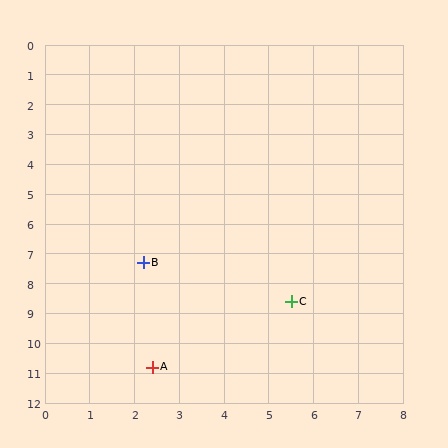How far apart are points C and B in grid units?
Points C and B are about 3.5 grid units apart.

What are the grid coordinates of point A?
Point A is at approximately (2.4, 10.8).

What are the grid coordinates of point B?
Point B is at approximately (2.2, 7.3).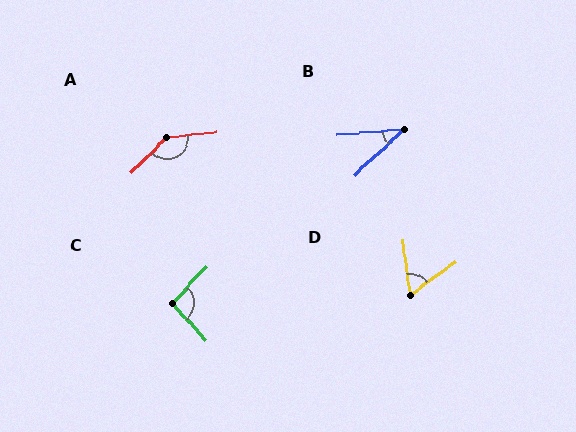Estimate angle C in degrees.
Approximately 95 degrees.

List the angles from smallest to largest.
B (38°), D (62°), C (95°), A (140°).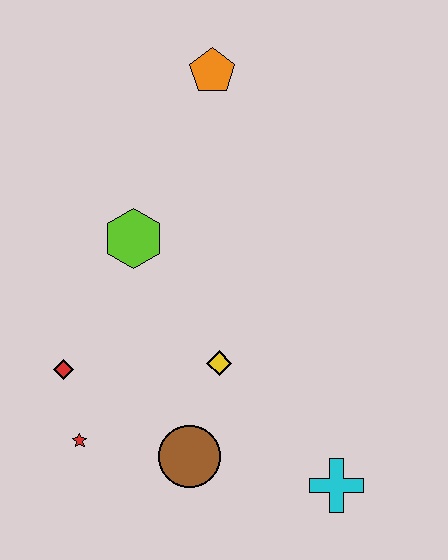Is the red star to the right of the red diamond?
Yes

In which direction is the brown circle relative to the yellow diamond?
The brown circle is below the yellow diamond.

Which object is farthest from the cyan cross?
The orange pentagon is farthest from the cyan cross.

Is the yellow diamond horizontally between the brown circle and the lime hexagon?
No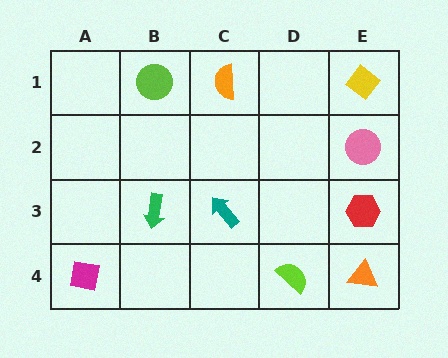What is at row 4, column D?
A lime semicircle.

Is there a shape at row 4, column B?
No, that cell is empty.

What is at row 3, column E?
A red hexagon.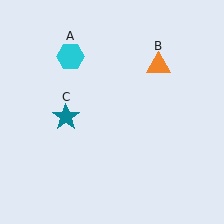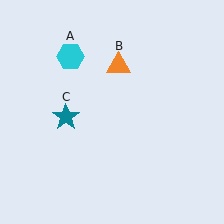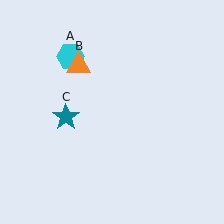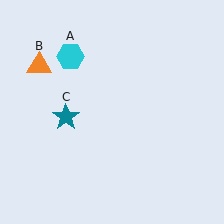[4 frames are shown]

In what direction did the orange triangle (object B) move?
The orange triangle (object B) moved left.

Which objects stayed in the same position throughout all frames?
Cyan hexagon (object A) and teal star (object C) remained stationary.